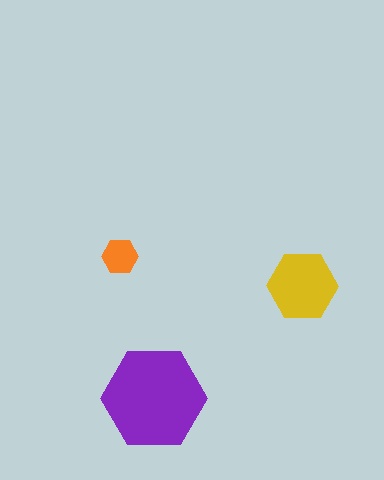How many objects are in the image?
There are 3 objects in the image.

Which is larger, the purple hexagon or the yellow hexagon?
The purple one.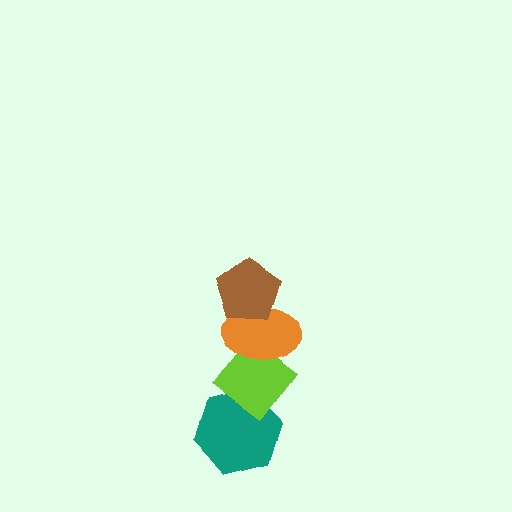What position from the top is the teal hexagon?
The teal hexagon is 4th from the top.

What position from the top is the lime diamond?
The lime diamond is 3rd from the top.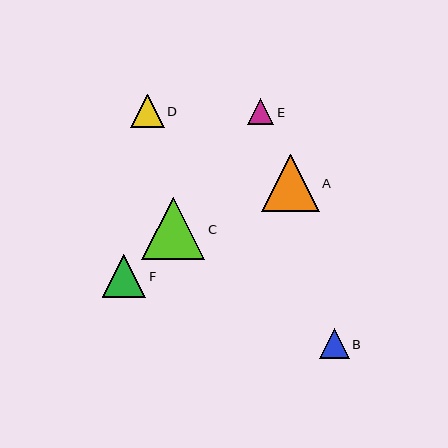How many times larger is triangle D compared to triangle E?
Triangle D is approximately 1.3 times the size of triangle E.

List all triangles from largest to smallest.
From largest to smallest: C, A, F, D, B, E.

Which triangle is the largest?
Triangle C is the largest with a size of approximately 63 pixels.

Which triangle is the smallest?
Triangle E is the smallest with a size of approximately 26 pixels.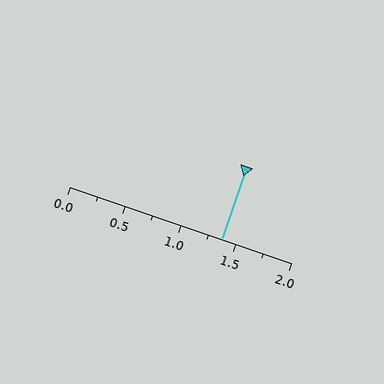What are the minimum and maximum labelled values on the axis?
The axis runs from 0.0 to 2.0.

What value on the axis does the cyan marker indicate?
The marker indicates approximately 1.38.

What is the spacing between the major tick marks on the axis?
The major ticks are spaced 0.5 apart.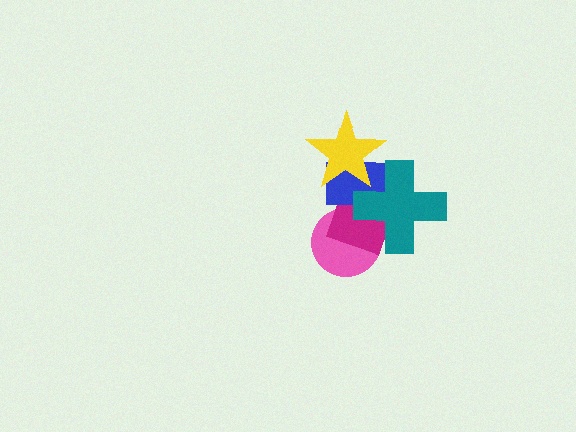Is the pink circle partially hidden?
Yes, it is partially covered by another shape.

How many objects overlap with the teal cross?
4 objects overlap with the teal cross.